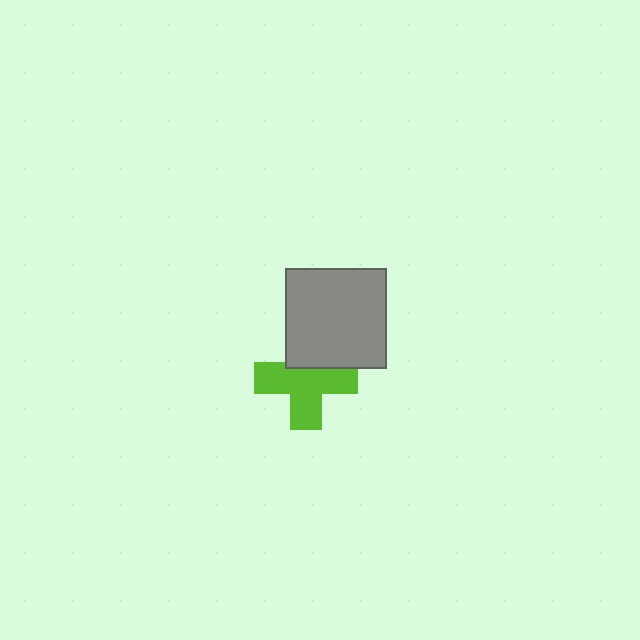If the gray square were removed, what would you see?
You would see the complete lime cross.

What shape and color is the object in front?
The object in front is a gray square.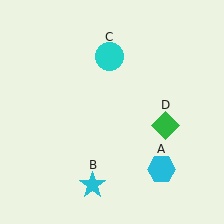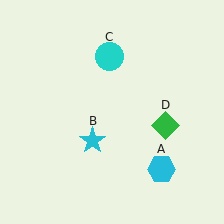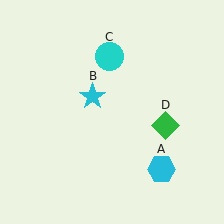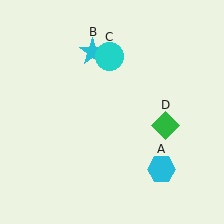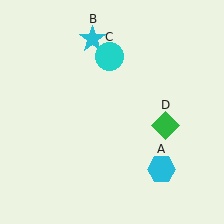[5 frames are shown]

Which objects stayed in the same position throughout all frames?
Cyan hexagon (object A) and cyan circle (object C) and green diamond (object D) remained stationary.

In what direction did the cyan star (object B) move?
The cyan star (object B) moved up.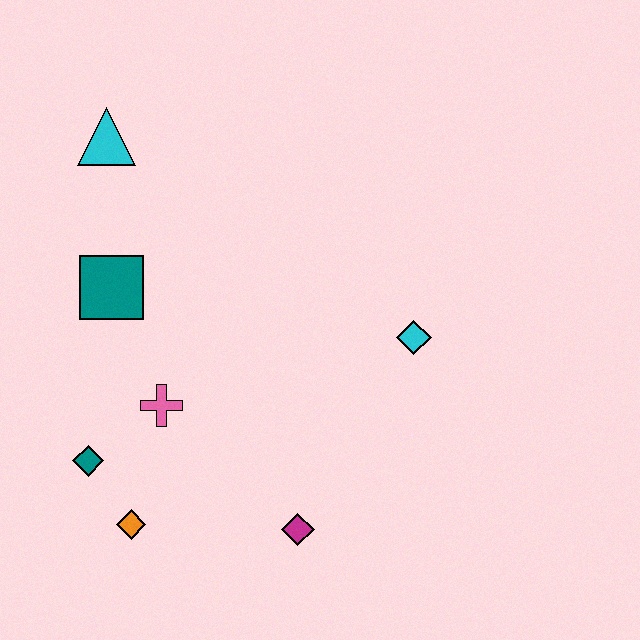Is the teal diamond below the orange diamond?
No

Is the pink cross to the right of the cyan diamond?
No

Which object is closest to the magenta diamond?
The orange diamond is closest to the magenta diamond.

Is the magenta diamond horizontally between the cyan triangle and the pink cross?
No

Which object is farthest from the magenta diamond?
The cyan triangle is farthest from the magenta diamond.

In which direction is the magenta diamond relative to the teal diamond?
The magenta diamond is to the right of the teal diamond.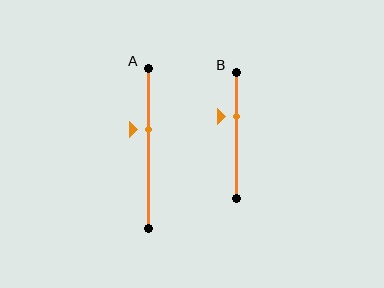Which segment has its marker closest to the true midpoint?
Segment A has its marker closest to the true midpoint.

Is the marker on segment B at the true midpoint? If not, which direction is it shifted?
No, the marker on segment B is shifted upward by about 15% of the segment length.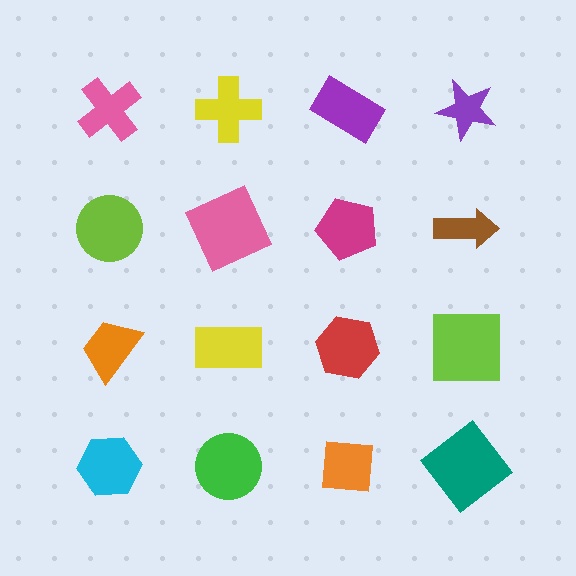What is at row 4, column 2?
A green circle.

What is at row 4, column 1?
A cyan hexagon.